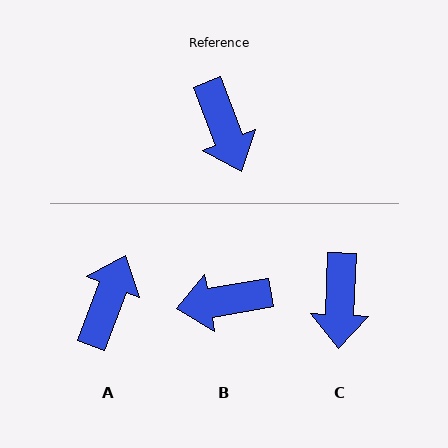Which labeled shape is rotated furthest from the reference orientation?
A, about 138 degrees away.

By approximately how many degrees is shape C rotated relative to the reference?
Approximately 23 degrees clockwise.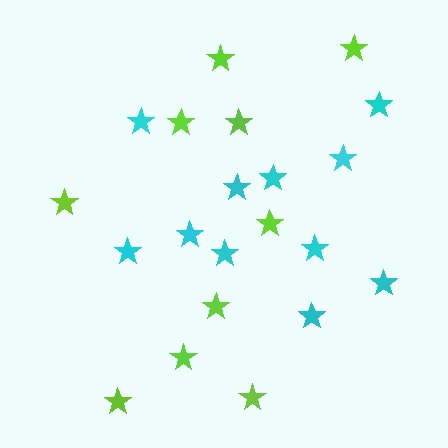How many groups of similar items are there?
There are 2 groups: one group of cyan stars (11) and one group of lime stars (10).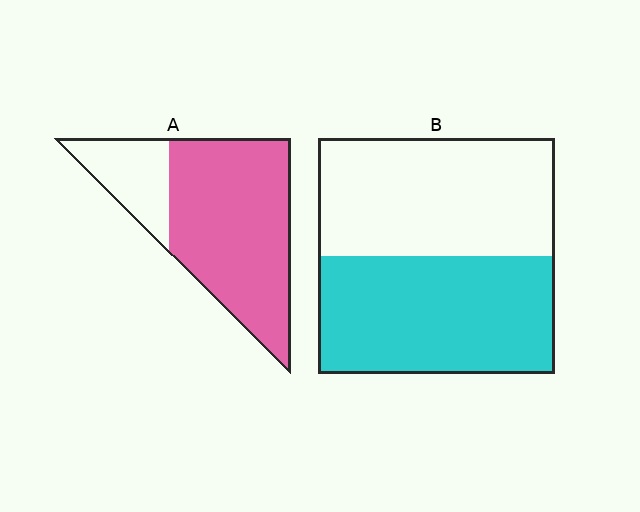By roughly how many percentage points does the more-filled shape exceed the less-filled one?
By roughly 25 percentage points (A over B).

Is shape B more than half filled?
Roughly half.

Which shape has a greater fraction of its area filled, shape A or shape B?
Shape A.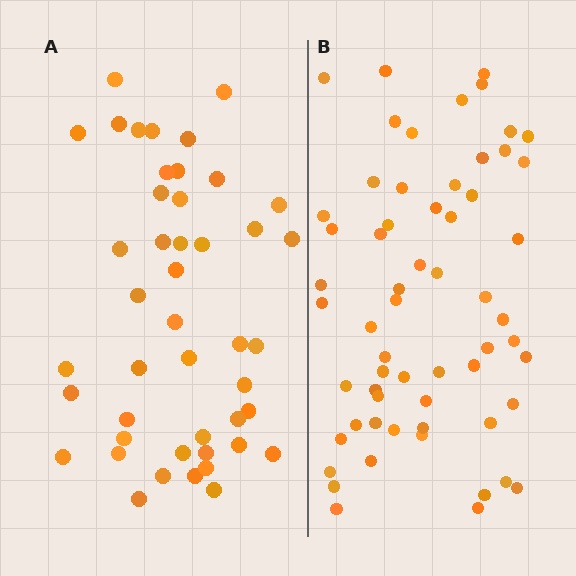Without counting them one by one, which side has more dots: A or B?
Region B (the right region) has more dots.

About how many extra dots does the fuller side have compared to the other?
Region B has approximately 15 more dots than region A.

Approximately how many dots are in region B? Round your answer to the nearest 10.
About 60 dots.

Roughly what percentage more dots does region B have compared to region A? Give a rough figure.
About 35% more.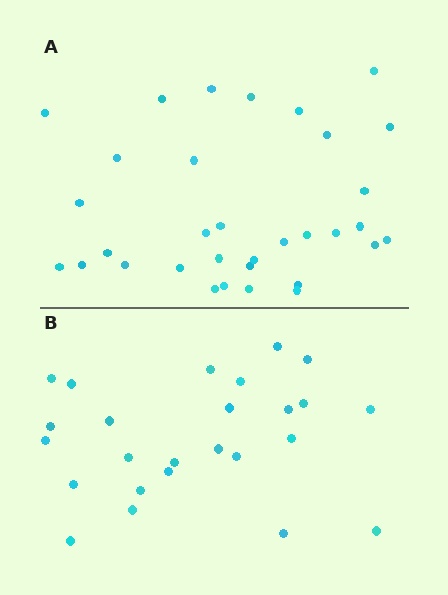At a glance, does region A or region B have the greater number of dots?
Region A (the top region) has more dots.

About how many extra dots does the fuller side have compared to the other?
Region A has roughly 8 or so more dots than region B.